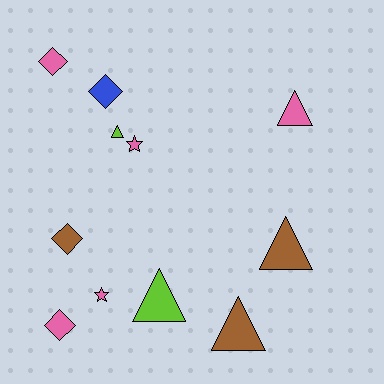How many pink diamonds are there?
There are 2 pink diamonds.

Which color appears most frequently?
Pink, with 5 objects.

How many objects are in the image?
There are 11 objects.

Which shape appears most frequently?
Triangle, with 5 objects.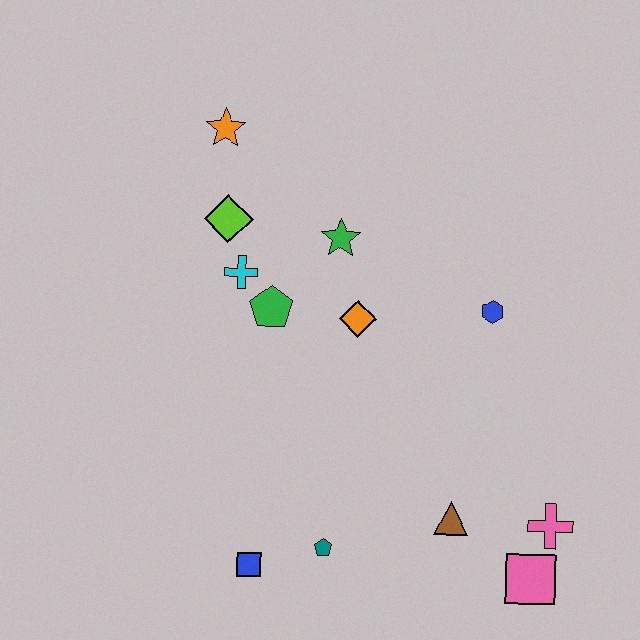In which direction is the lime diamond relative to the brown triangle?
The lime diamond is above the brown triangle.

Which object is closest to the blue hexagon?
The orange diamond is closest to the blue hexagon.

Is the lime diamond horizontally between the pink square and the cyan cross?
No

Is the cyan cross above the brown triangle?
Yes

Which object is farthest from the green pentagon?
The pink square is farthest from the green pentagon.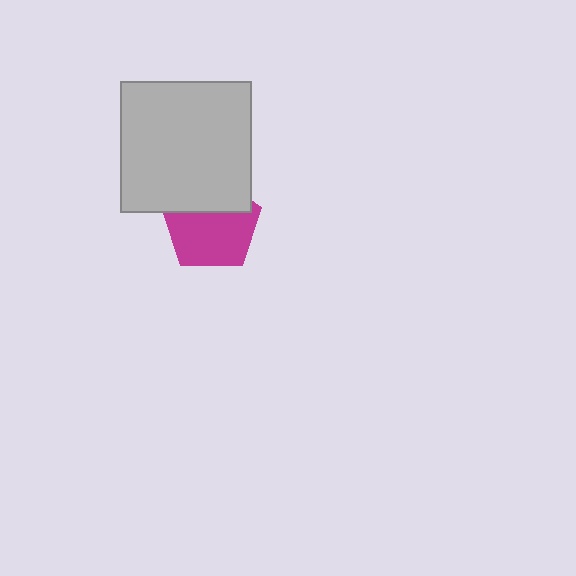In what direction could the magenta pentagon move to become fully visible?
The magenta pentagon could move down. That would shift it out from behind the light gray square entirely.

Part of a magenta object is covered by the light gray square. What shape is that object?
It is a pentagon.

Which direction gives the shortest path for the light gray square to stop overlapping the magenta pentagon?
Moving up gives the shortest separation.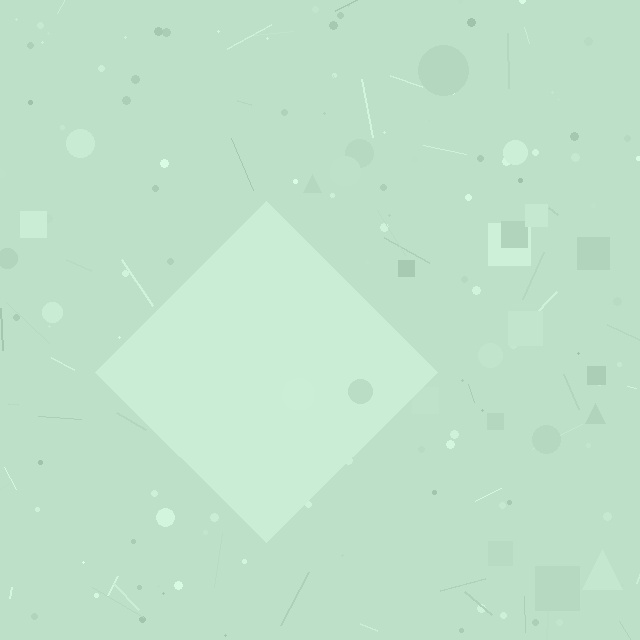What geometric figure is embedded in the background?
A diamond is embedded in the background.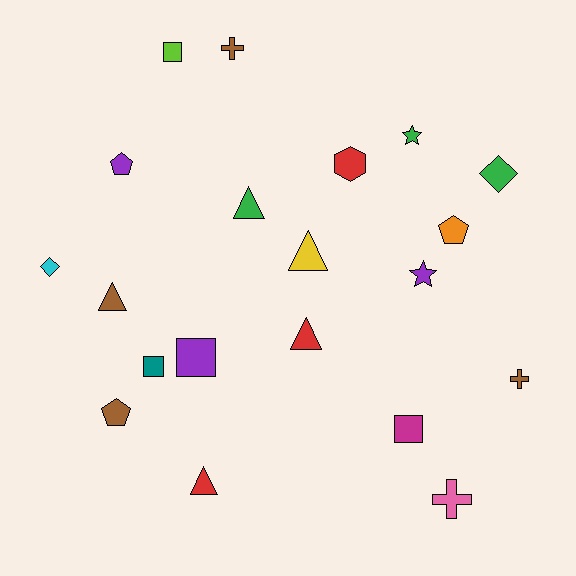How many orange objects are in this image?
There is 1 orange object.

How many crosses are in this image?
There are 3 crosses.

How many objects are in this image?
There are 20 objects.